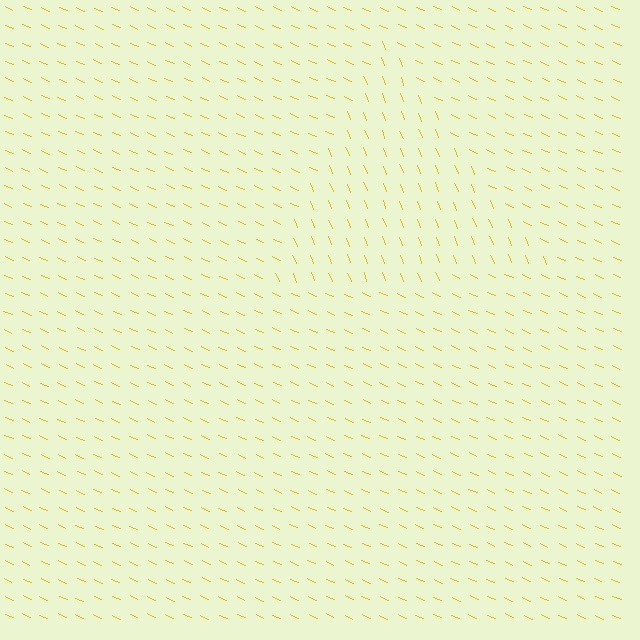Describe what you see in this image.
The image is filled with small yellow line segments. A triangle region in the image has lines oriented differently from the surrounding lines, creating a visible texture boundary.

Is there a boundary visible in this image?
Yes, there is a texture boundary formed by a change in line orientation.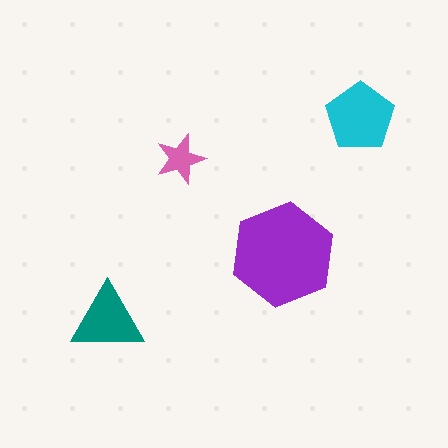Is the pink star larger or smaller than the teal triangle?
Smaller.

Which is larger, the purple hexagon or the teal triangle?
The purple hexagon.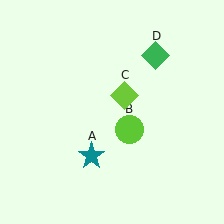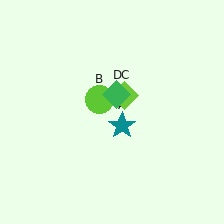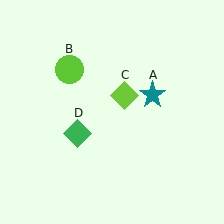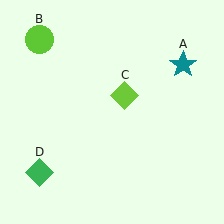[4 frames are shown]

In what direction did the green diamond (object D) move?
The green diamond (object D) moved down and to the left.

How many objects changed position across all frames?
3 objects changed position: teal star (object A), lime circle (object B), green diamond (object D).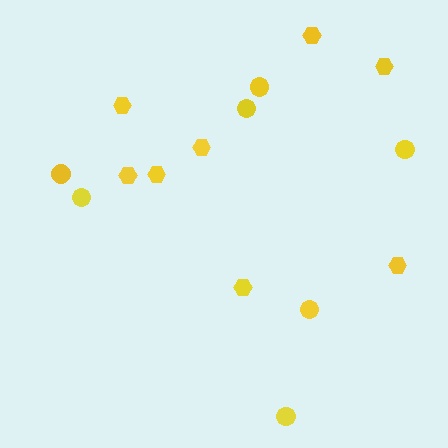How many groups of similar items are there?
There are 2 groups: one group of hexagons (8) and one group of circles (7).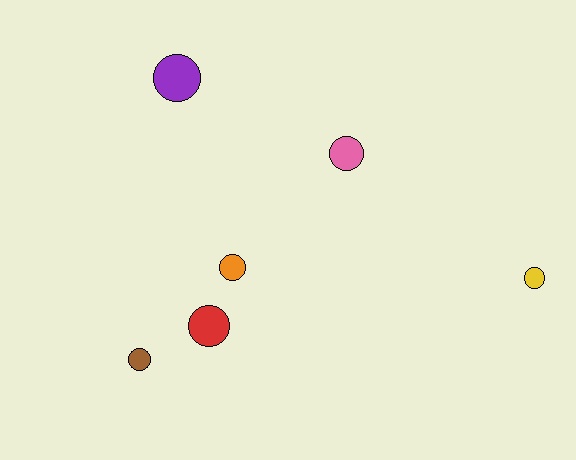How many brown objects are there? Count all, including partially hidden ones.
There is 1 brown object.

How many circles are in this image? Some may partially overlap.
There are 6 circles.